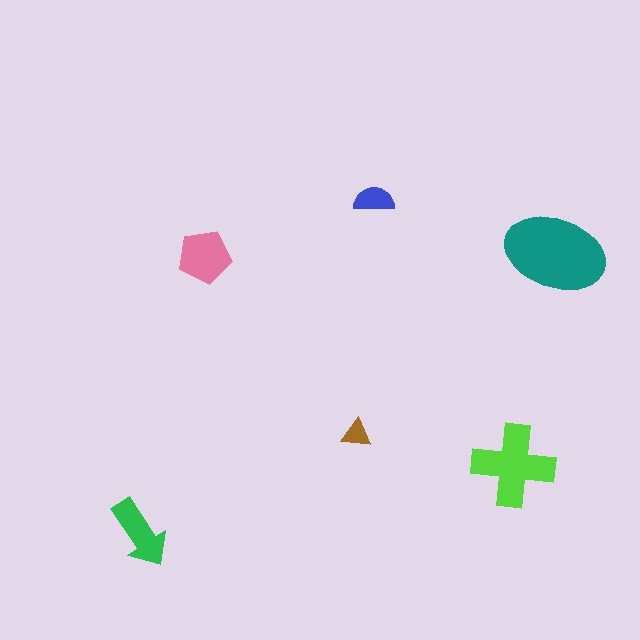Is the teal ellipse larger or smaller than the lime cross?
Larger.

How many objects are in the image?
There are 6 objects in the image.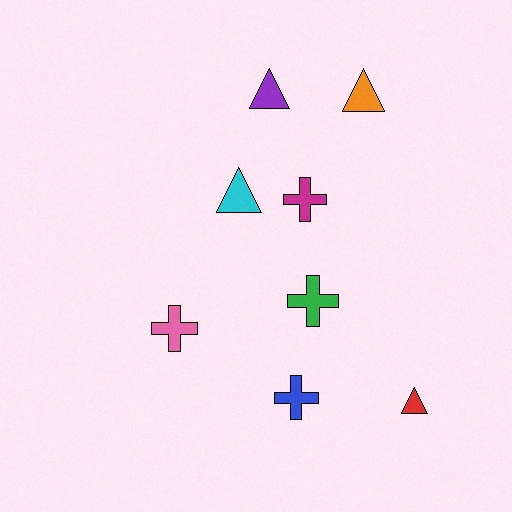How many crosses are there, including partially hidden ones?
There are 4 crosses.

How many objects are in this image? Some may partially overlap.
There are 8 objects.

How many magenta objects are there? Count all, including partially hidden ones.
There is 1 magenta object.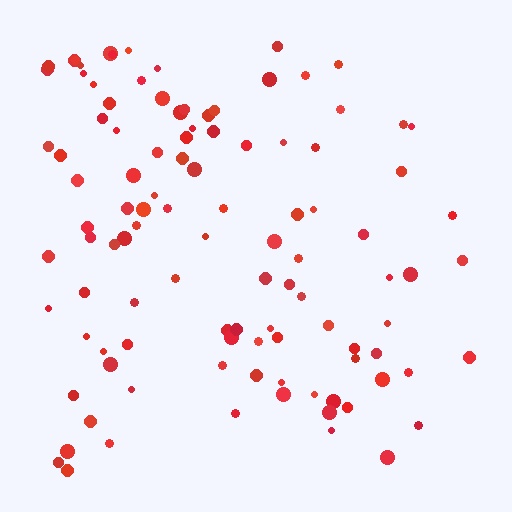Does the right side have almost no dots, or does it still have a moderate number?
Still a moderate number, just noticeably fewer than the left.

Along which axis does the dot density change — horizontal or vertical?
Horizontal.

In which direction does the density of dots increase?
From right to left, with the left side densest.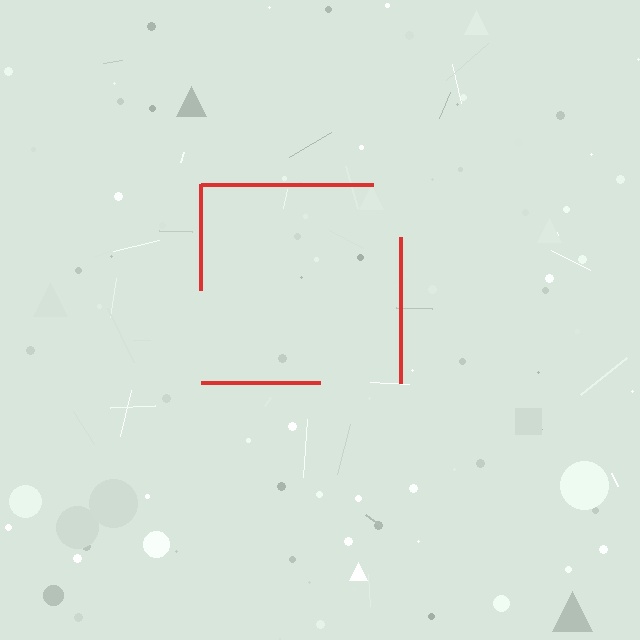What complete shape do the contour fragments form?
The contour fragments form a square.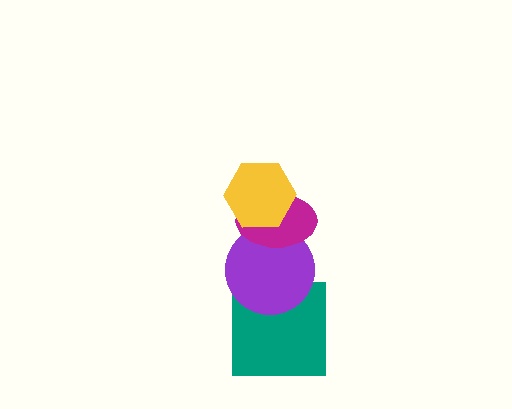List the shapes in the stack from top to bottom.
From top to bottom: the yellow hexagon, the magenta ellipse, the purple circle, the teal square.